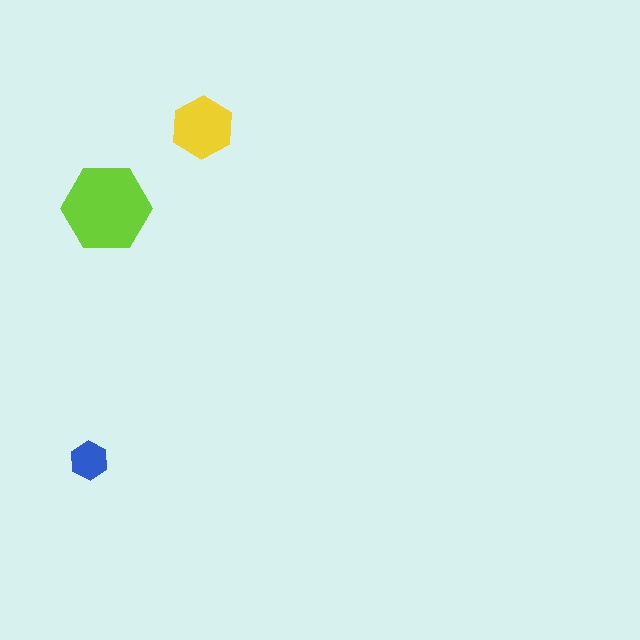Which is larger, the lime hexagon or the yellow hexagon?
The lime one.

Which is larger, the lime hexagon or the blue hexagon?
The lime one.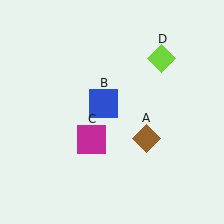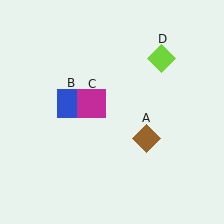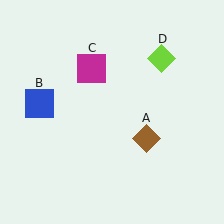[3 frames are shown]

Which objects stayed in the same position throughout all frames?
Brown diamond (object A) and lime diamond (object D) remained stationary.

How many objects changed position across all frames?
2 objects changed position: blue square (object B), magenta square (object C).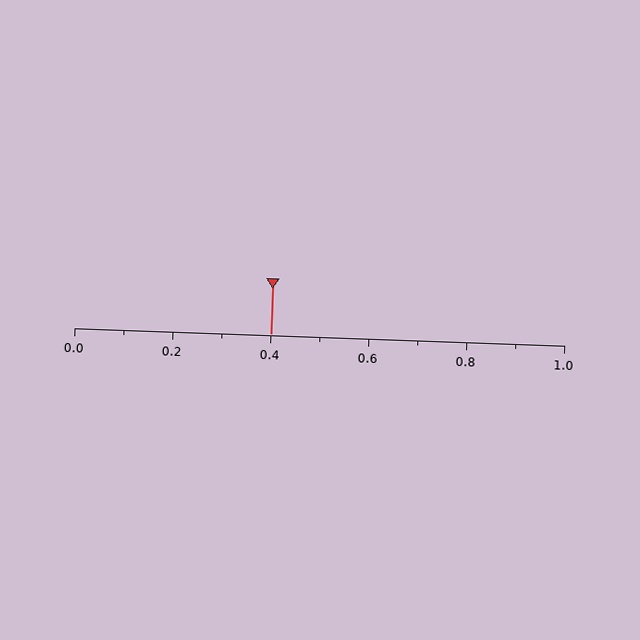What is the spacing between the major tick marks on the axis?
The major ticks are spaced 0.2 apart.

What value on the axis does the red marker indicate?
The marker indicates approximately 0.4.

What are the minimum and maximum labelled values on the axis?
The axis runs from 0.0 to 1.0.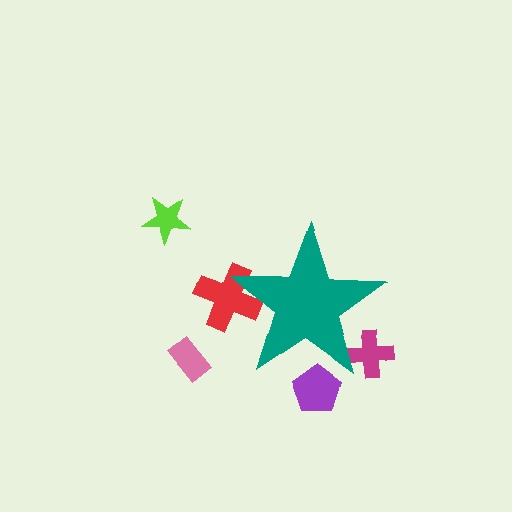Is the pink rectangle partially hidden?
No, the pink rectangle is fully visible.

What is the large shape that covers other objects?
A teal star.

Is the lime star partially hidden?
No, the lime star is fully visible.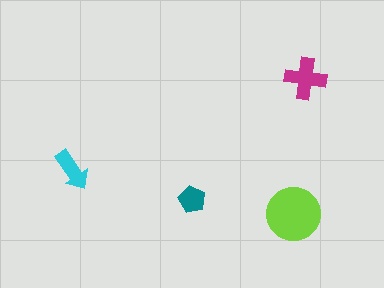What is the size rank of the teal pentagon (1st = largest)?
4th.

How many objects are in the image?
There are 4 objects in the image.